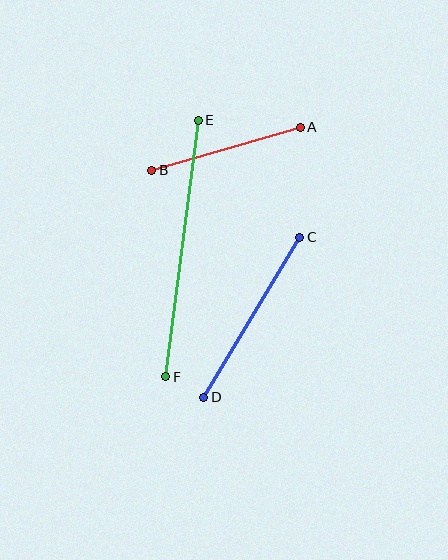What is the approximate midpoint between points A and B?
The midpoint is at approximately (226, 149) pixels.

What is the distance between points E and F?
The distance is approximately 259 pixels.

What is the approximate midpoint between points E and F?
The midpoint is at approximately (182, 248) pixels.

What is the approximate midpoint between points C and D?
The midpoint is at approximately (252, 317) pixels.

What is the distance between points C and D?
The distance is approximately 187 pixels.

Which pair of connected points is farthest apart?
Points E and F are farthest apart.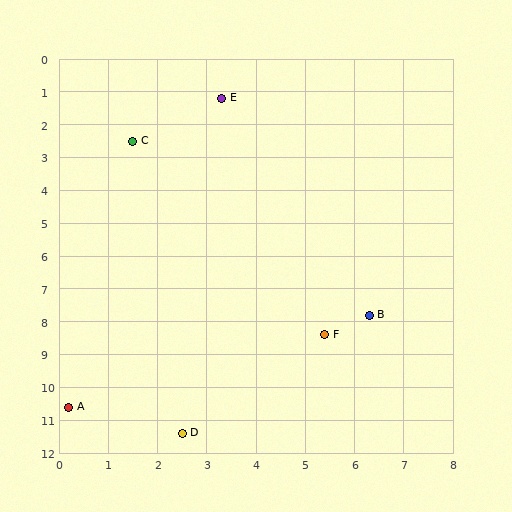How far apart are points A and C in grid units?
Points A and C are about 8.2 grid units apart.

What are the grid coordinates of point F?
Point F is at approximately (5.4, 8.4).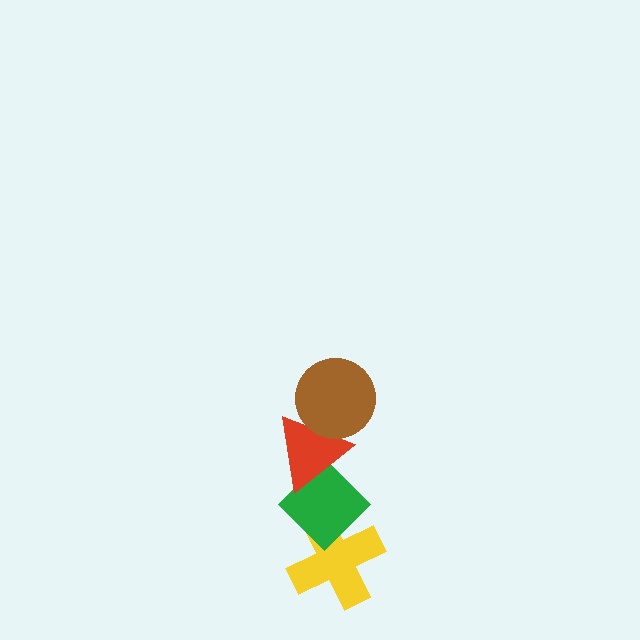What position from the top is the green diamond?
The green diamond is 3rd from the top.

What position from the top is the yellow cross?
The yellow cross is 4th from the top.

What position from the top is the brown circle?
The brown circle is 1st from the top.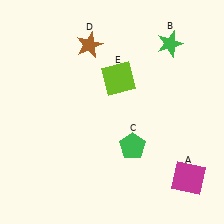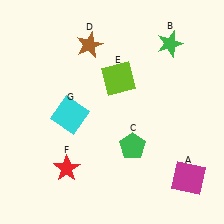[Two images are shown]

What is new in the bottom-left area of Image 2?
A cyan square (G) was added in the bottom-left area of Image 2.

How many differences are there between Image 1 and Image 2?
There are 2 differences between the two images.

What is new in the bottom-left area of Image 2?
A red star (F) was added in the bottom-left area of Image 2.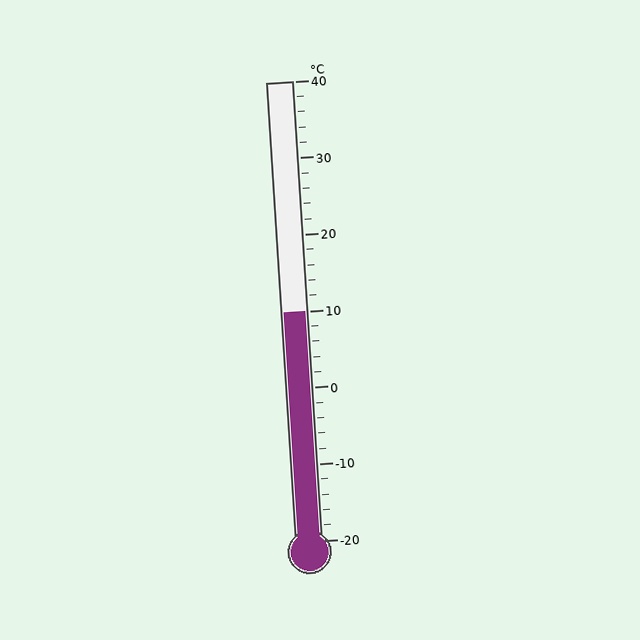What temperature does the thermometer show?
The thermometer shows approximately 10°C.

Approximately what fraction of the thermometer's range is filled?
The thermometer is filled to approximately 50% of its range.